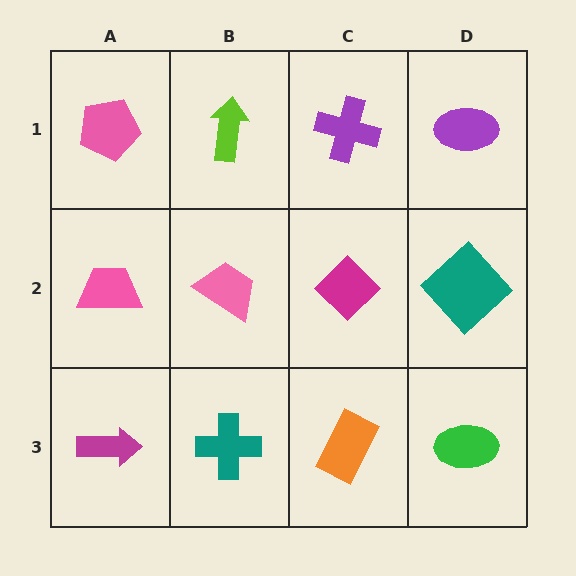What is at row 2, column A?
A pink trapezoid.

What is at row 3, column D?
A green ellipse.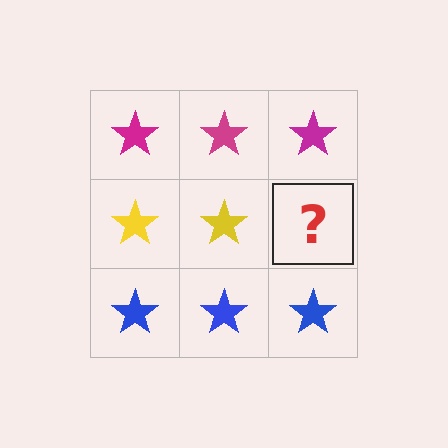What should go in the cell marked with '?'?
The missing cell should contain a yellow star.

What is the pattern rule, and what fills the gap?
The rule is that each row has a consistent color. The gap should be filled with a yellow star.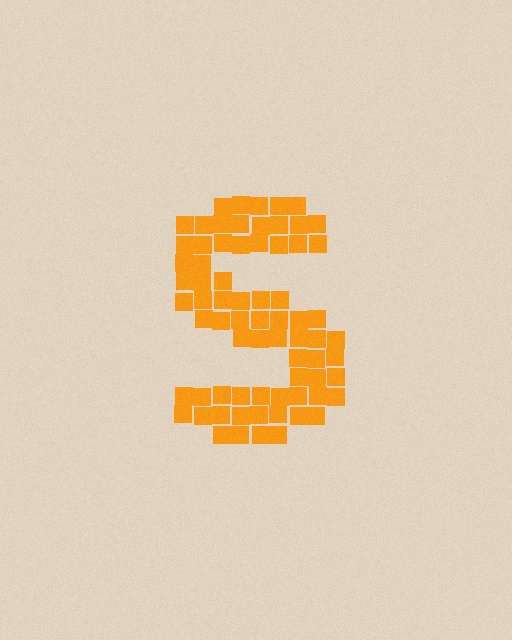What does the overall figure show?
The overall figure shows the letter S.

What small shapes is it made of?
It is made of small squares.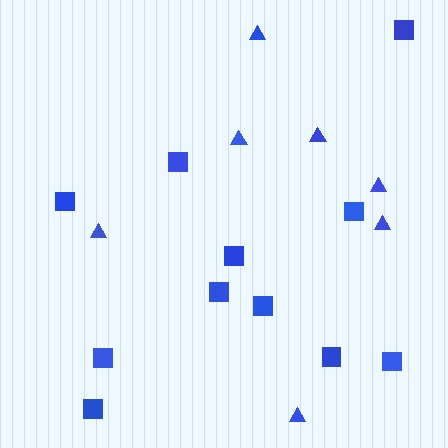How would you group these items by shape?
There are 2 groups: one group of triangles (7) and one group of squares (11).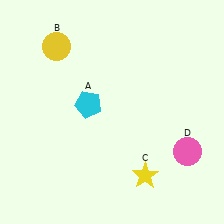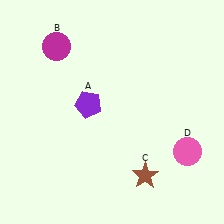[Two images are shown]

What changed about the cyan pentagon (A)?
In Image 1, A is cyan. In Image 2, it changed to purple.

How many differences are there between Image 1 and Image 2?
There are 3 differences between the two images.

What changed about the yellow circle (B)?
In Image 1, B is yellow. In Image 2, it changed to magenta.